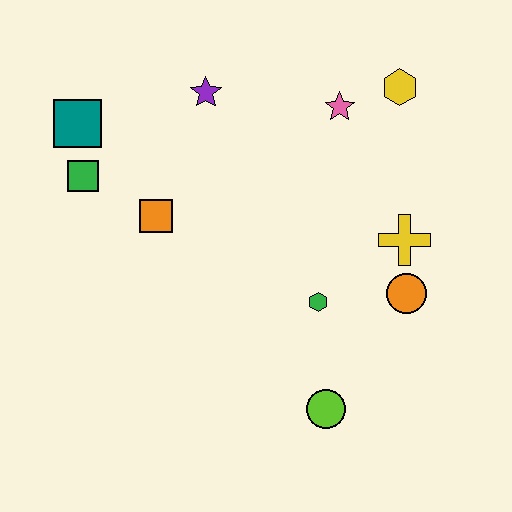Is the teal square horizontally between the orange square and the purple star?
No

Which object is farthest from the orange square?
The yellow hexagon is farthest from the orange square.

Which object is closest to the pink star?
The yellow hexagon is closest to the pink star.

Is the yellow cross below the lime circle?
No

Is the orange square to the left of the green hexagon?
Yes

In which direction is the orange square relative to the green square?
The orange square is to the right of the green square.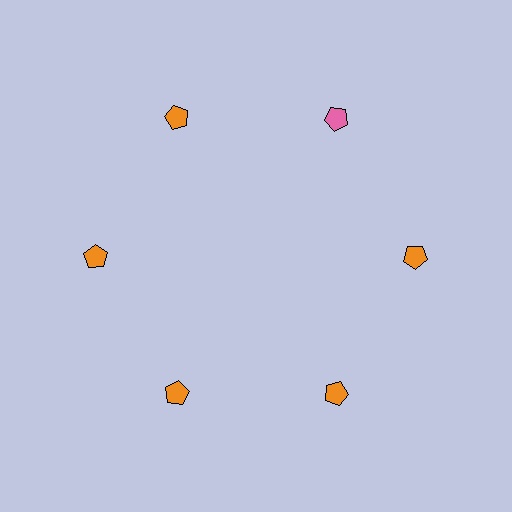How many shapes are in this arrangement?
There are 6 shapes arranged in a ring pattern.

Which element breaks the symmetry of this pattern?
The pink pentagon at roughly the 1 o'clock position breaks the symmetry. All other shapes are orange pentagons.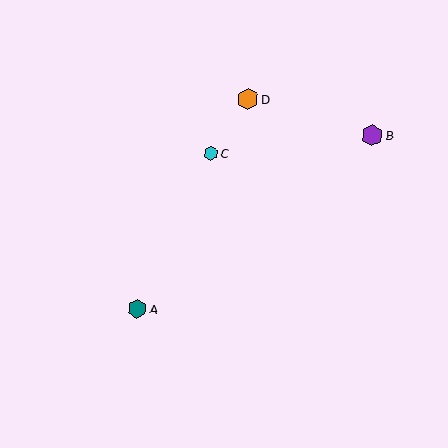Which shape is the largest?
The orange hexagon (labeled D) is the largest.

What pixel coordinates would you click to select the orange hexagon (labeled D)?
Click at (248, 99) to select the orange hexagon D.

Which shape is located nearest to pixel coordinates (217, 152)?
The cyan hexagon (labeled C) at (211, 153) is nearest to that location.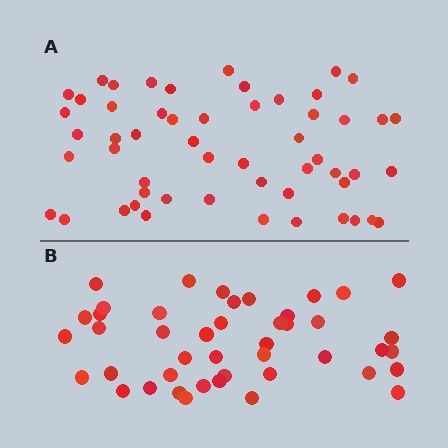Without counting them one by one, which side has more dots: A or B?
Region A (the top region) has more dots.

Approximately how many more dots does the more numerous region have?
Region A has roughly 10 or so more dots than region B.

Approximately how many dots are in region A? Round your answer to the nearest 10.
About 50 dots. (The exact count is 54, which rounds to 50.)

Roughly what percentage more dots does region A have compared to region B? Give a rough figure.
About 25% more.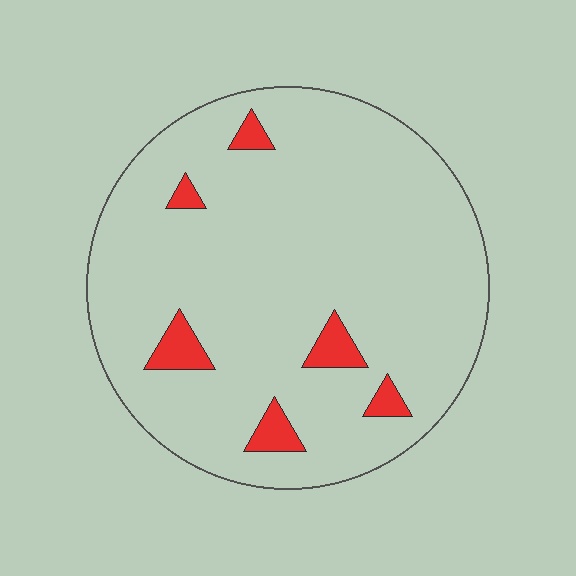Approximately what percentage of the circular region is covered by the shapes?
Approximately 5%.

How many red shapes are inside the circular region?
6.